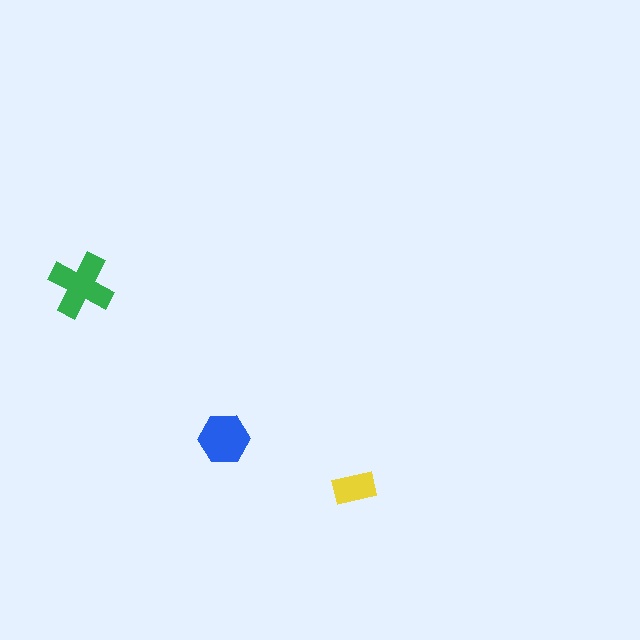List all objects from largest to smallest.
The green cross, the blue hexagon, the yellow rectangle.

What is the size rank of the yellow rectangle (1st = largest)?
3rd.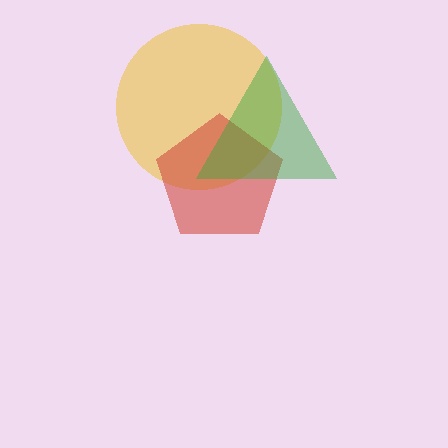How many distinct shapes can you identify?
There are 3 distinct shapes: a yellow circle, a red pentagon, a green triangle.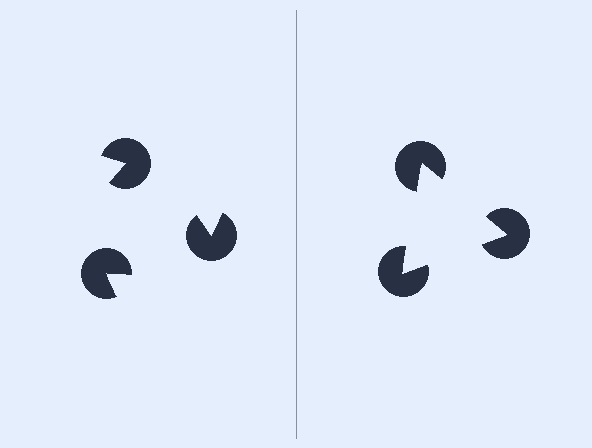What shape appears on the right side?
An illusory triangle.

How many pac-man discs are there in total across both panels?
6 — 3 on each side.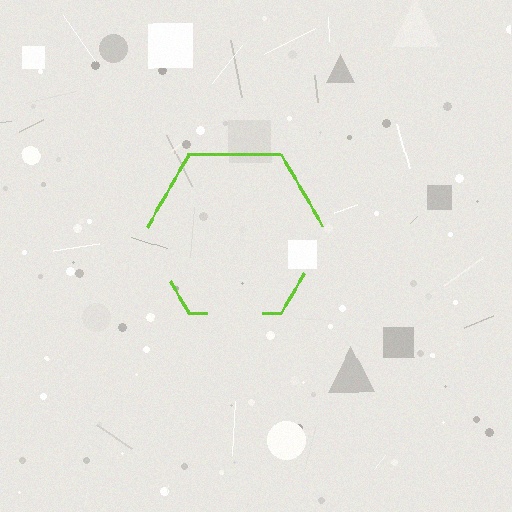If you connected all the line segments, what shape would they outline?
They would outline a hexagon.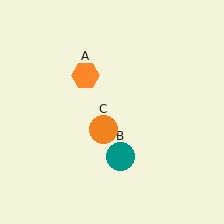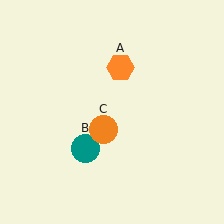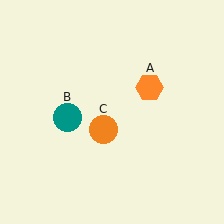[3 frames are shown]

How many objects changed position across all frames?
2 objects changed position: orange hexagon (object A), teal circle (object B).